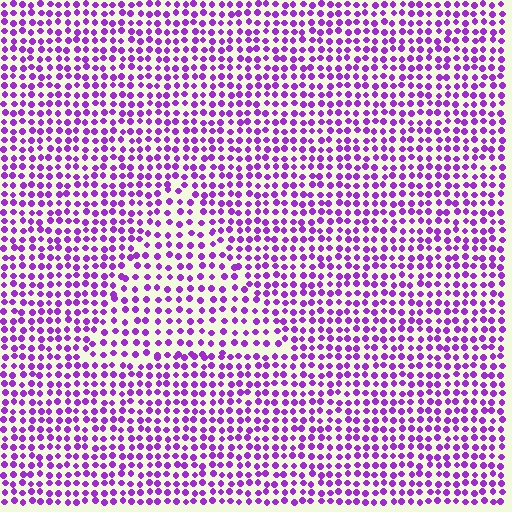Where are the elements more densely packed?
The elements are more densely packed outside the triangle boundary.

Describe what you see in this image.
The image contains small purple elements arranged at two different densities. A triangle-shaped region is visible where the elements are less densely packed than the surrounding area.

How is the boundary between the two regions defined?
The boundary is defined by a change in element density (approximately 1.5x ratio). All elements are the same color, size, and shape.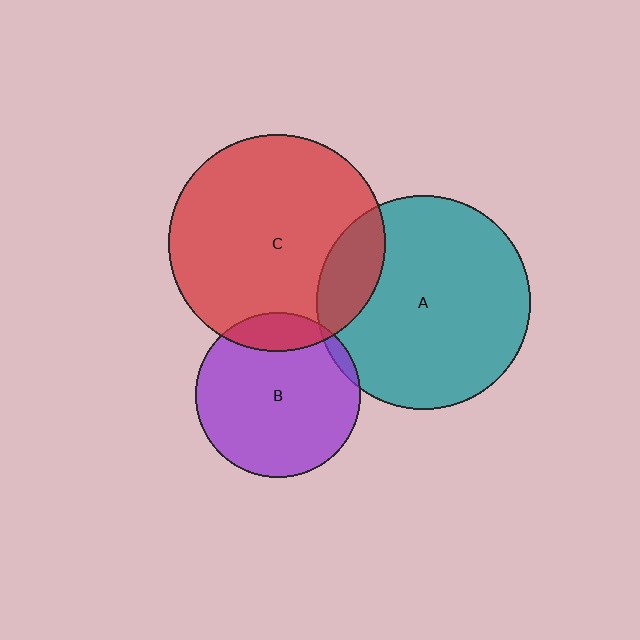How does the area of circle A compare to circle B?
Approximately 1.7 times.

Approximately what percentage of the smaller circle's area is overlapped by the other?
Approximately 15%.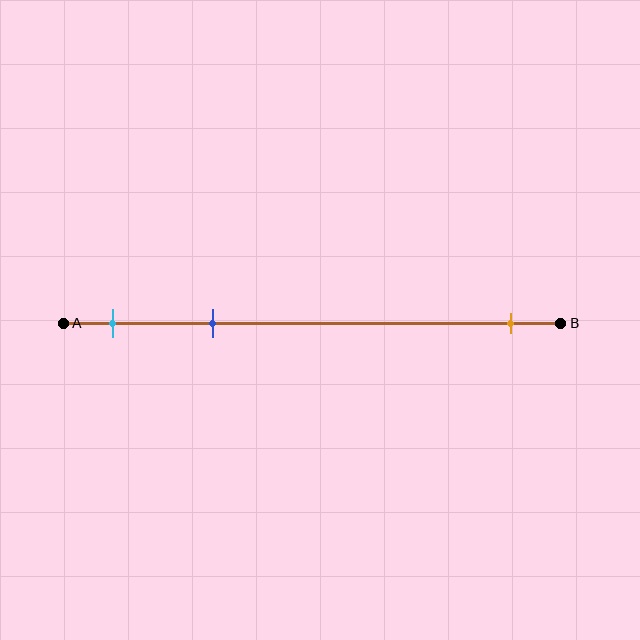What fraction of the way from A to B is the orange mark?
The orange mark is approximately 90% (0.9) of the way from A to B.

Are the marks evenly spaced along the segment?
No, the marks are not evenly spaced.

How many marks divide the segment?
There are 3 marks dividing the segment.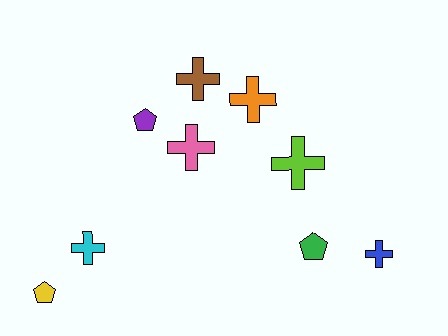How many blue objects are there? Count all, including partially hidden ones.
There is 1 blue object.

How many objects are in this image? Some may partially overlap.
There are 9 objects.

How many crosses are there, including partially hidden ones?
There are 6 crosses.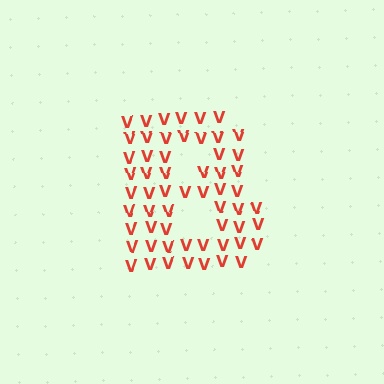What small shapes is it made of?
It is made of small letter V's.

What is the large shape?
The large shape is the letter B.